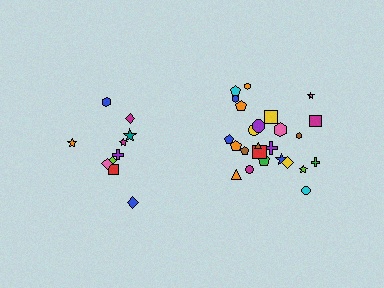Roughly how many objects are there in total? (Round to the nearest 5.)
Roughly 35 objects in total.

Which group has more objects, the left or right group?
The right group.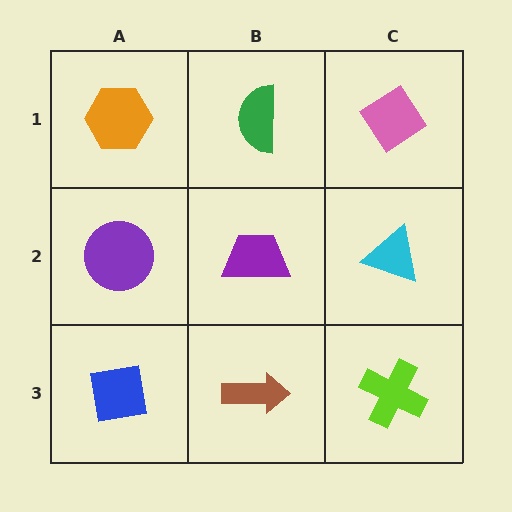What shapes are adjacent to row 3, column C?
A cyan triangle (row 2, column C), a brown arrow (row 3, column B).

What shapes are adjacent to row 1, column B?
A purple trapezoid (row 2, column B), an orange hexagon (row 1, column A), a pink diamond (row 1, column C).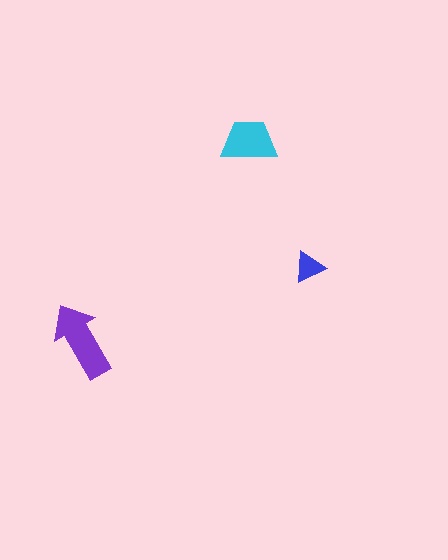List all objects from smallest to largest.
The blue triangle, the cyan trapezoid, the purple arrow.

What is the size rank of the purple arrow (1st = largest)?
1st.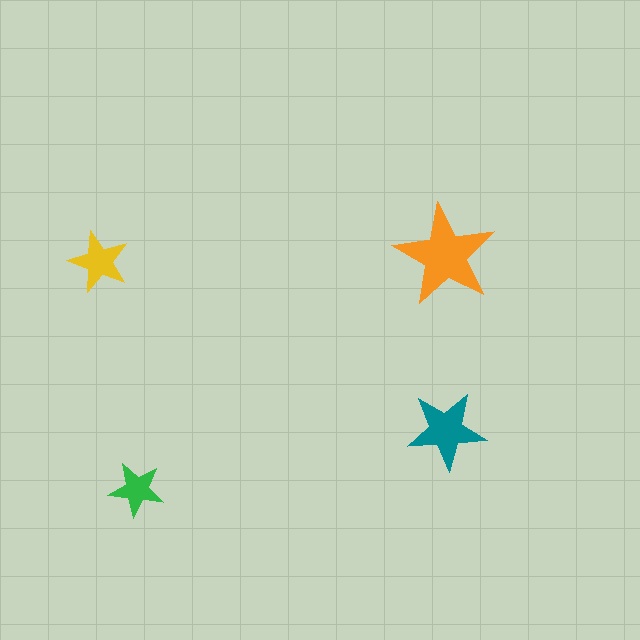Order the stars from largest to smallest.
the orange one, the teal one, the yellow one, the green one.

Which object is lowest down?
The green star is bottommost.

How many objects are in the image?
There are 4 objects in the image.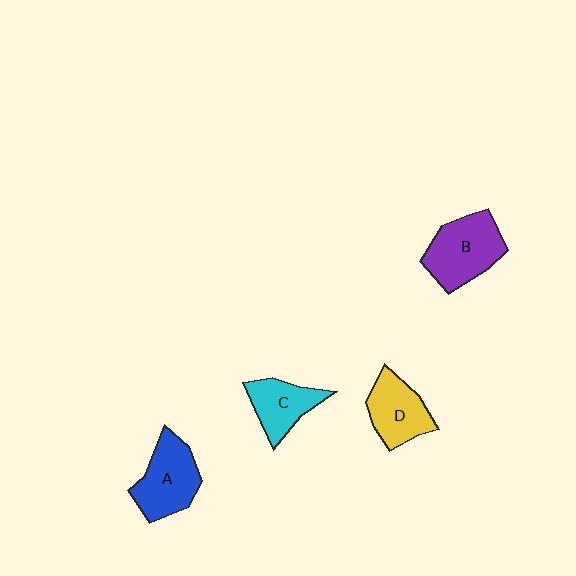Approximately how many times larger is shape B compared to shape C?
Approximately 1.4 times.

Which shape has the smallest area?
Shape C (cyan).